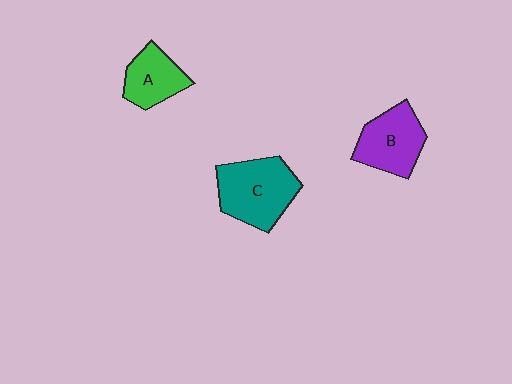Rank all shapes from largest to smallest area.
From largest to smallest: C (teal), B (purple), A (green).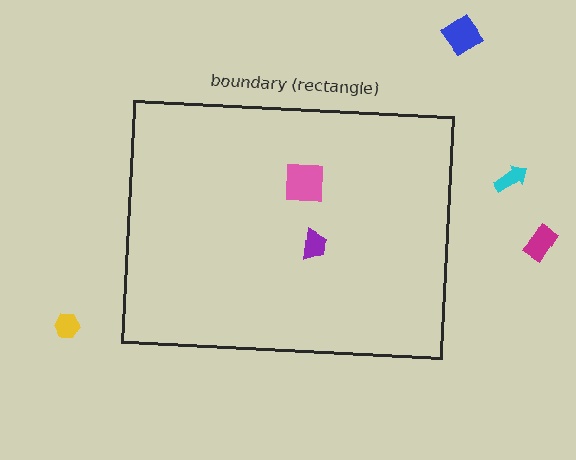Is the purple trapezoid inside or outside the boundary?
Inside.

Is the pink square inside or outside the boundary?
Inside.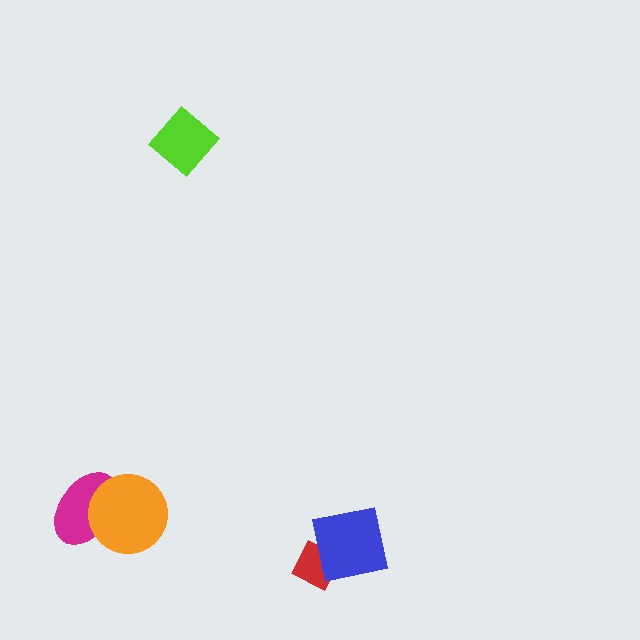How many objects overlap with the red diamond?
1 object overlaps with the red diamond.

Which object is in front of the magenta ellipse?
The orange circle is in front of the magenta ellipse.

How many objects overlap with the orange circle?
1 object overlaps with the orange circle.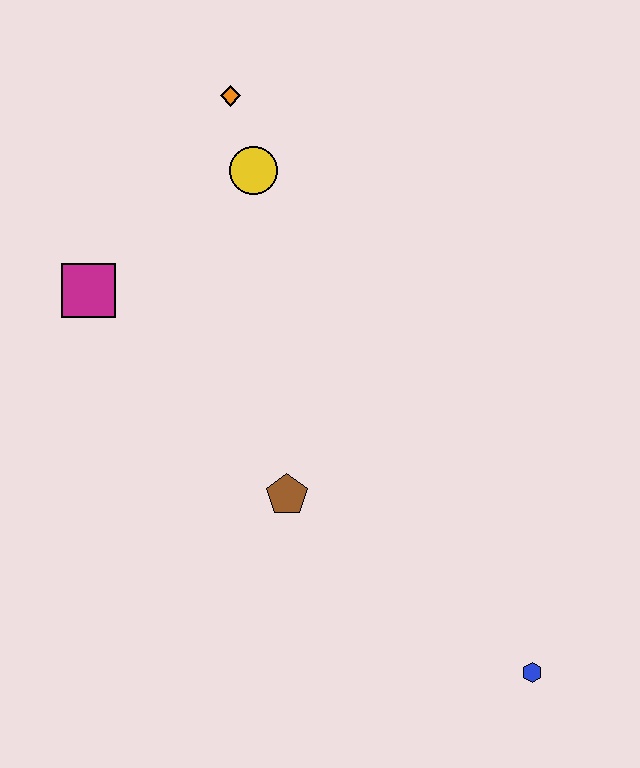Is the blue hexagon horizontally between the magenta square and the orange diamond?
No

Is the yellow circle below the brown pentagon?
No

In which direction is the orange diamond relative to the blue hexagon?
The orange diamond is above the blue hexagon.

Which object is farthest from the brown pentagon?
The orange diamond is farthest from the brown pentagon.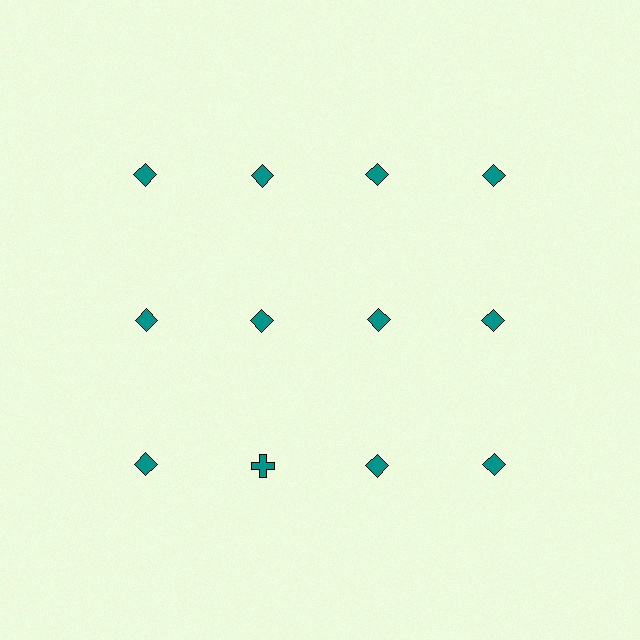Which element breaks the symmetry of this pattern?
The teal cross in the third row, second from left column breaks the symmetry. All other shapes are teal diamonds.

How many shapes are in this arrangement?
There are 12 shapes arranged in a grid pattern.